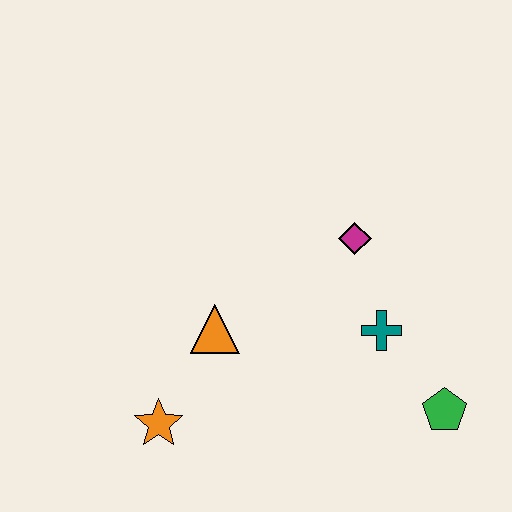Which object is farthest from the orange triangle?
The green pentagon is farthest from the orange triangle.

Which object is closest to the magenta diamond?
The teal cross is closest to the magenta diamond.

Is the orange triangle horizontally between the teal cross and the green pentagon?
No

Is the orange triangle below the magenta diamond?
Yes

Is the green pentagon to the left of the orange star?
No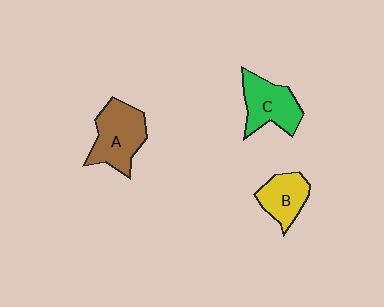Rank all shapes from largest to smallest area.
From largest to smallest: A (brown), C (green), B (yellow).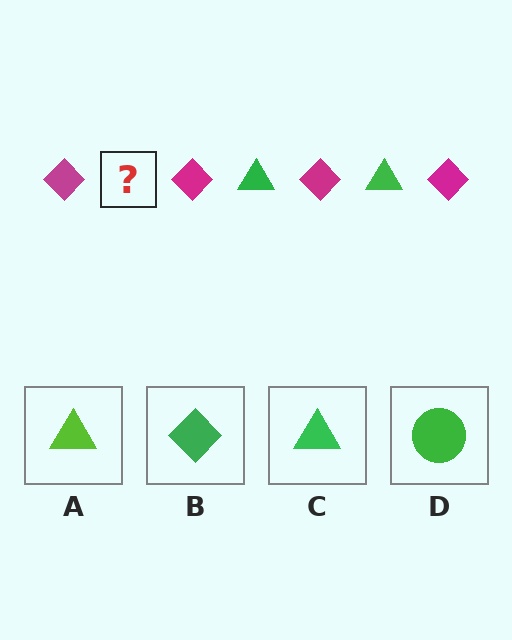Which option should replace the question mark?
Option C.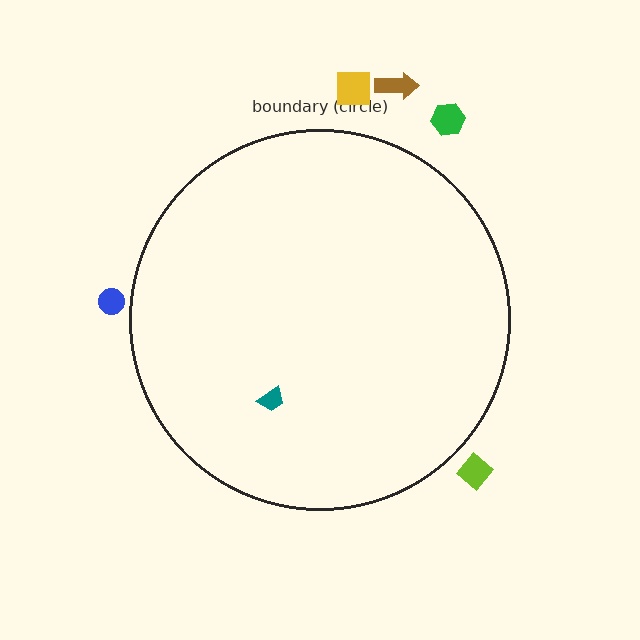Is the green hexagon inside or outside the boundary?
Outside.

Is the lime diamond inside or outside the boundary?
Outside.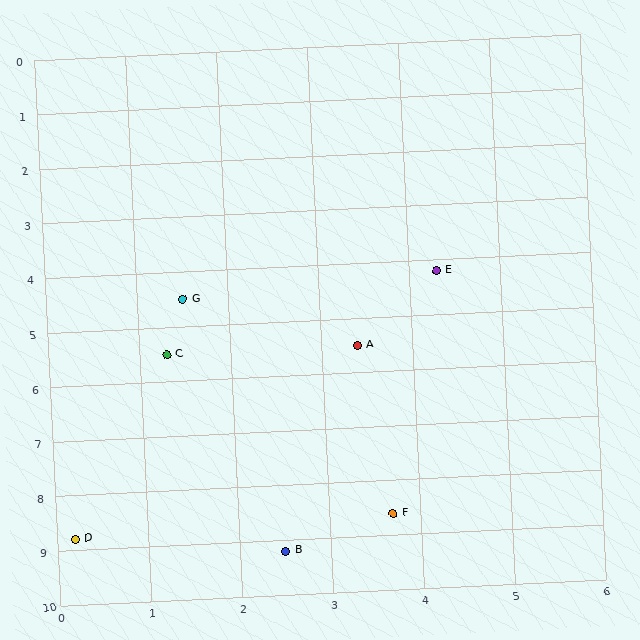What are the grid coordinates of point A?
Point A is at approximately (3.4, 5.5).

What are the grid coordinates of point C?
Point C is at approximately (1.3, 5.5).